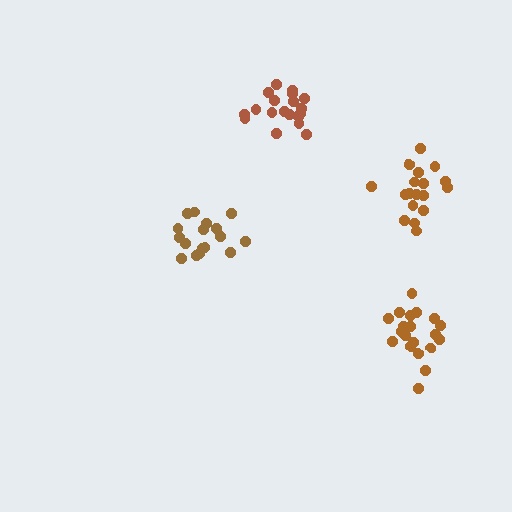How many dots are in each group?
Group 1: 17 dots, Group 2: 18 dots, Group 3: 19 dots, Group 4: 20 dots (74 total).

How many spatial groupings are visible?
There are 4 spatial groupings.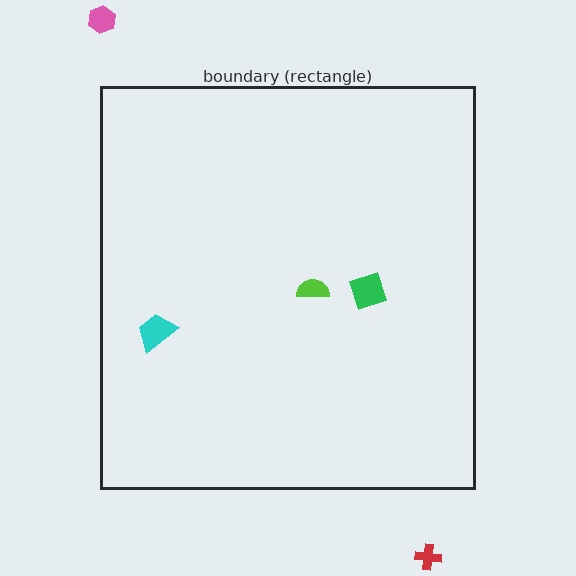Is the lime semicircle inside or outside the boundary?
Inside.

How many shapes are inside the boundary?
3 inside, 2 outside.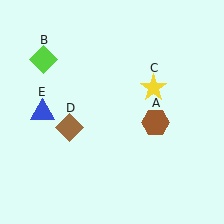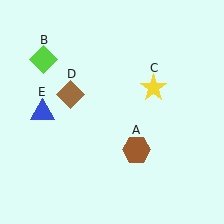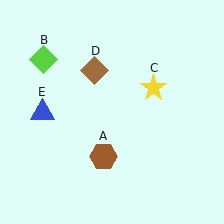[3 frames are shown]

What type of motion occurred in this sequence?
The brown hexagon (object A), brown diamond (object D) rotated clockwise around the center of the scene.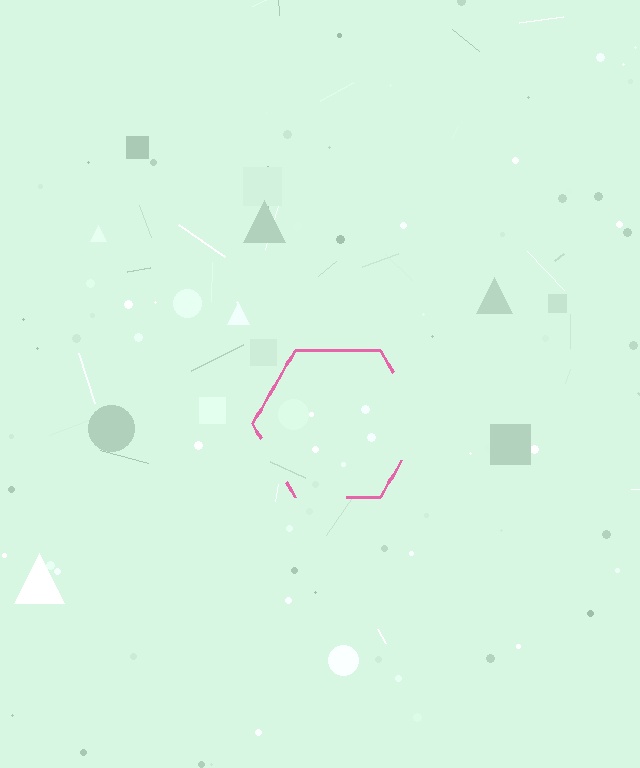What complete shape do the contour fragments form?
The contour fragments form a hexagon.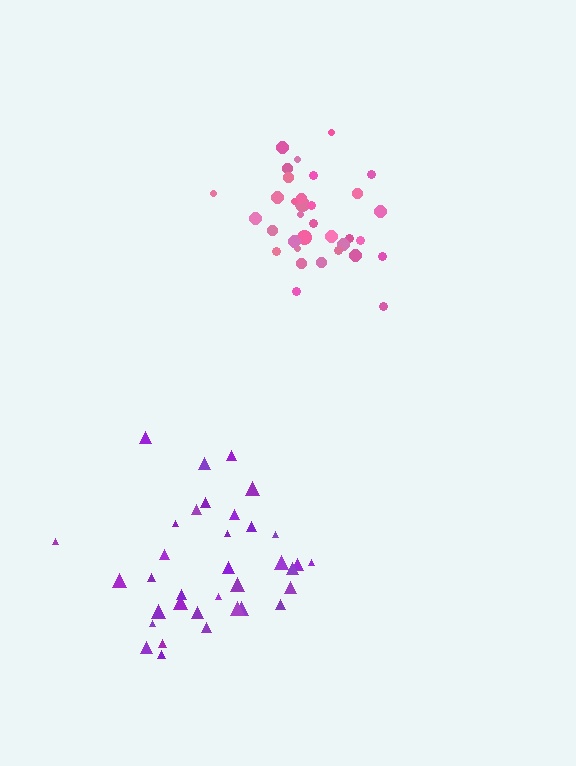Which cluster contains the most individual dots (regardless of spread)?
Purple (35).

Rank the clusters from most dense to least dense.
pink, purple.